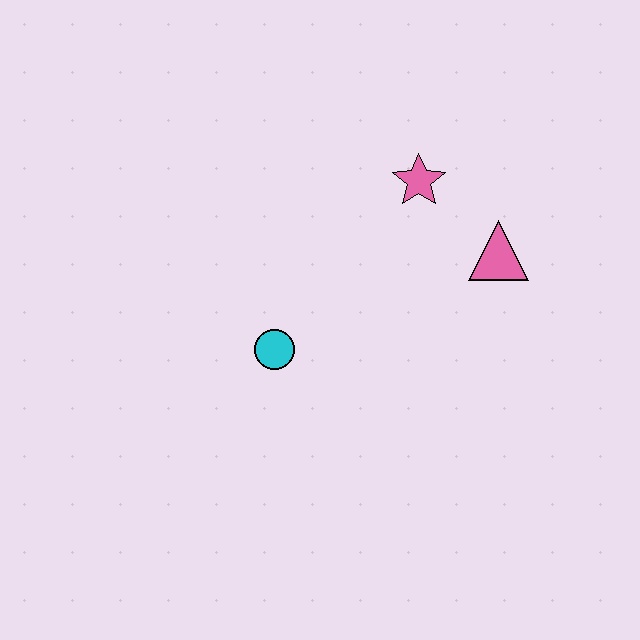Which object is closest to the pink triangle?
The pink star is closest to the pink triangle.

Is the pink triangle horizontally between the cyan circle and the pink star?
No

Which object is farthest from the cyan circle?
The pink triangle is farthest from the cyan circle.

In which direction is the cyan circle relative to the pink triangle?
The cyan circle is to the left of the pink triangle.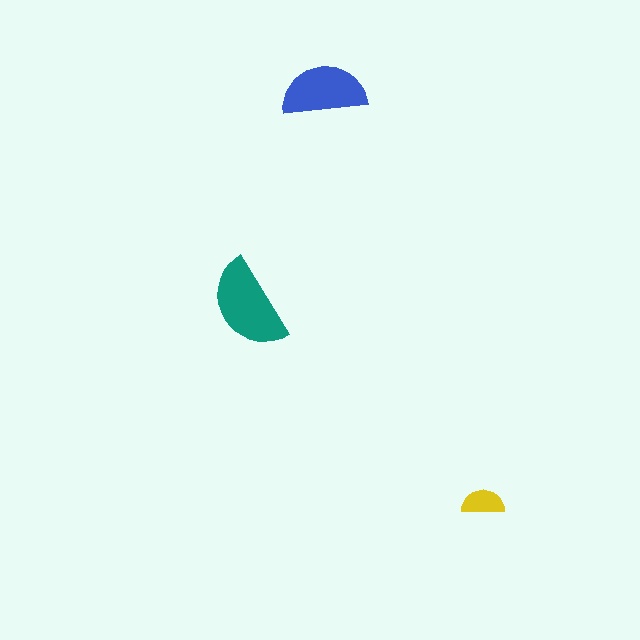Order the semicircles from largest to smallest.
the teal one, the blue one, the yellow one.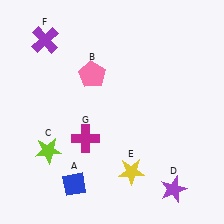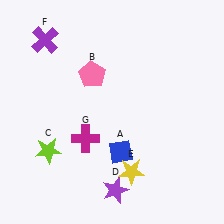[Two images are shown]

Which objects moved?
The objects that moved are: the blue diamond (A), the purple star (D).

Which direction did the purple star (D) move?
The purple star (D) moved left.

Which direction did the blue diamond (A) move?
The blue diamond (A) moved right.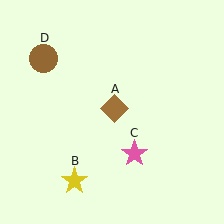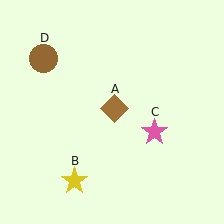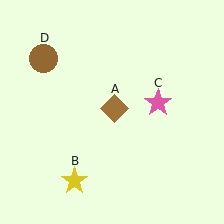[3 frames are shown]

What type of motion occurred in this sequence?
The pink star (object C) rotated counterclockwise around the center of the scene.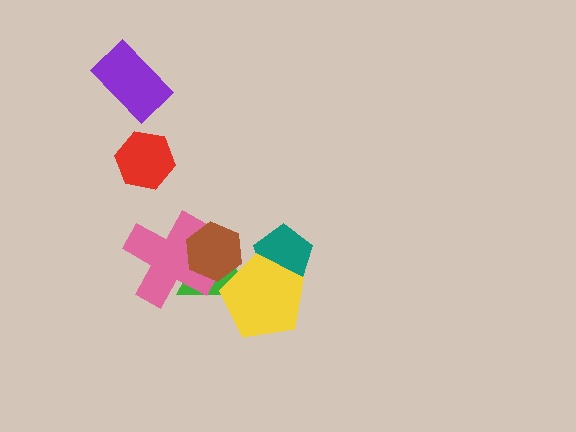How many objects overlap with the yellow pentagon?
2 objects overlap with the yellow pentagon.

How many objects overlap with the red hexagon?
0 objects overlap with the red hexagon.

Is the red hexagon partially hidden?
No, no other shape covers it.